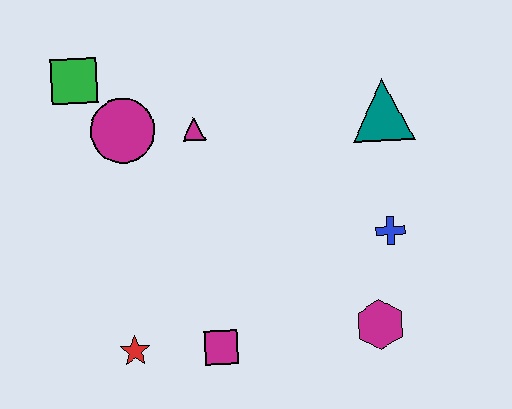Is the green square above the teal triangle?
Yes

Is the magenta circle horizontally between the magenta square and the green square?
Yes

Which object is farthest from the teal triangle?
The red star is farthest from the teal triangle.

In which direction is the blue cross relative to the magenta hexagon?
The blue cross is above the magenta hexagon.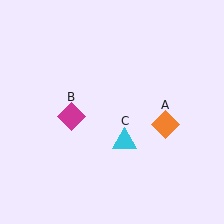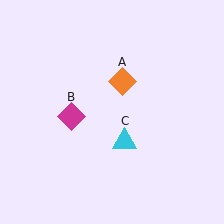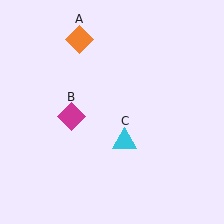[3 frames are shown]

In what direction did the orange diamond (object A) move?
The orange diamond (object A) moved up and to the left.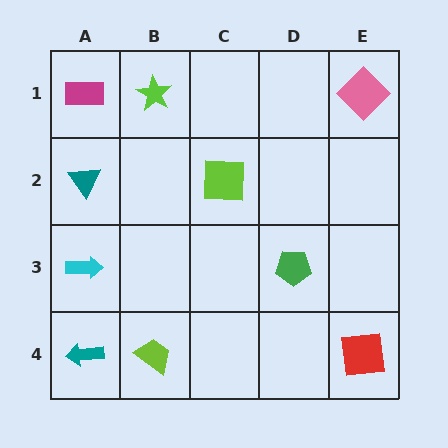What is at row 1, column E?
A pink diamond.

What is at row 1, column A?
A magenta rectangle.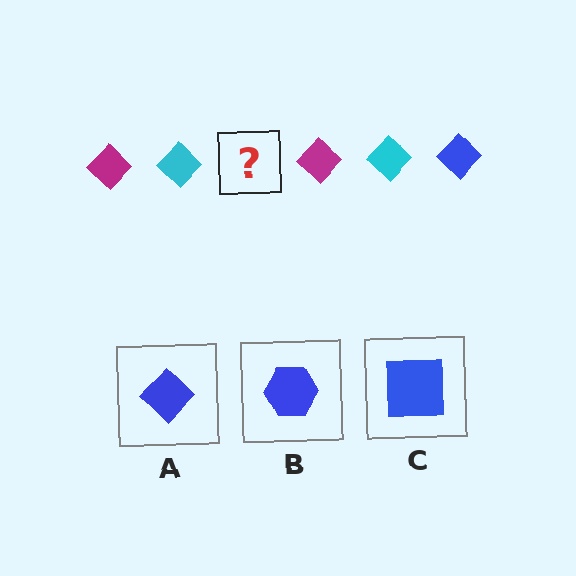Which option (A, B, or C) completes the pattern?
A.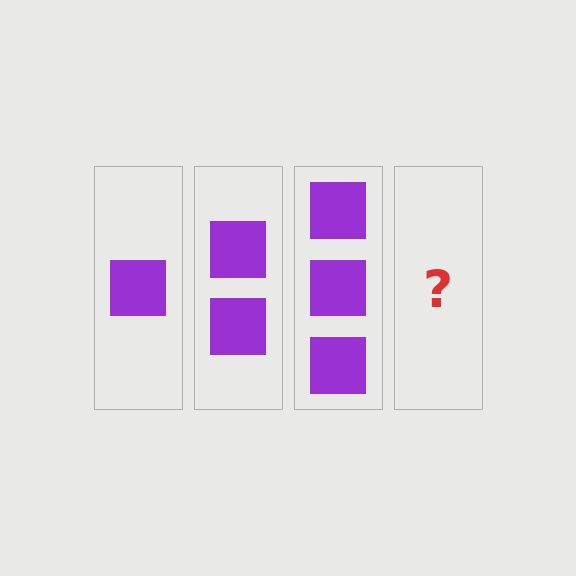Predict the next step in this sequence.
The next step is 4 squares.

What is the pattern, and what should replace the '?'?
The pattern is that each step adds one more square. The '?' should be 4 squares.